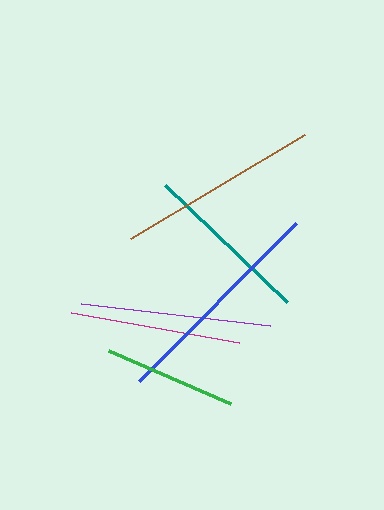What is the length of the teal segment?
The teal segment is approximately 168 pixels long.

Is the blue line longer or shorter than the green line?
The blue line is longer than the green line.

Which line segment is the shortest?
The green line is the shortest at approximately 133 pixels.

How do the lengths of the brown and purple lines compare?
The brown and purple lines are approximately the same length.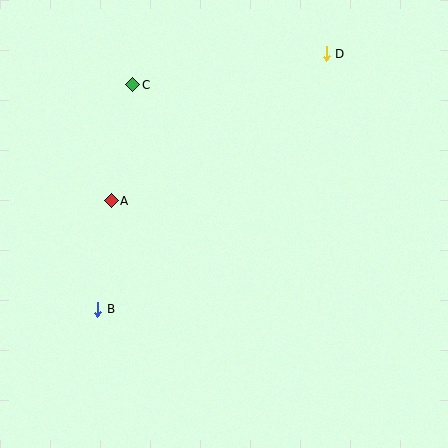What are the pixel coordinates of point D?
Point D is at (326, 54).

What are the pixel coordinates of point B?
Point B is at (97, 309).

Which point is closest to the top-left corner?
Point C is closest to the top-left corner.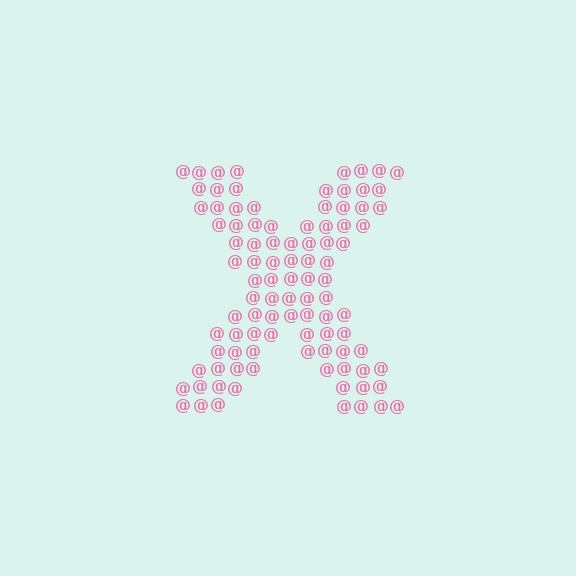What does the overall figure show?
The overall figure shows the letter X.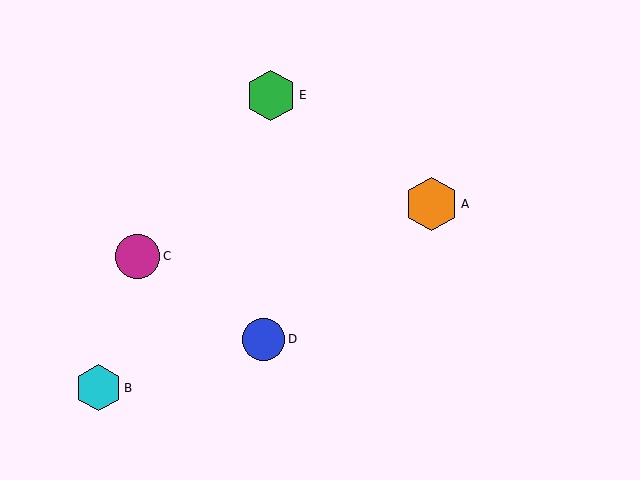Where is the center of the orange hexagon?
The center of the orange hexagon is at (431, 204).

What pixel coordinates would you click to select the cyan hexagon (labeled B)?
Click at (98, 388) to select the cyan hexagon B.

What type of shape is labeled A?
Shape A is an orange hexagon.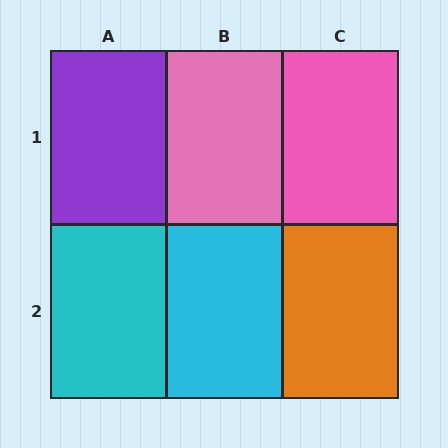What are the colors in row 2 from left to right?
Cyan, cyan, orange.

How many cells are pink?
2 cells are pink.